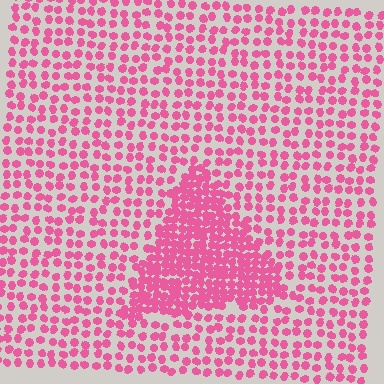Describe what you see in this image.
The image contains small pink elements arranged at two different densities. A triangle-shaped region is visible where the elements are more densely packed than the surrounding area.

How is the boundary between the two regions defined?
The boundary is defined by a change in element density (approximately 2.2x ratio). All elements are the same color, size, and shape.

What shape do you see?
I see a triangle.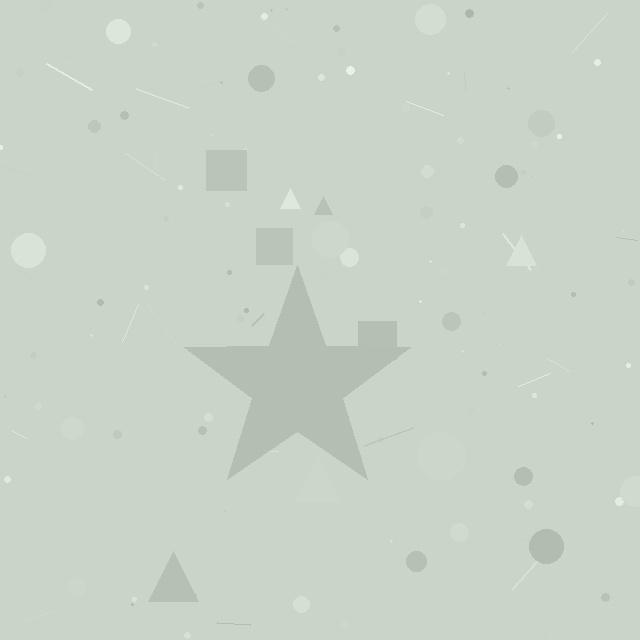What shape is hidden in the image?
A star is hidden in the image.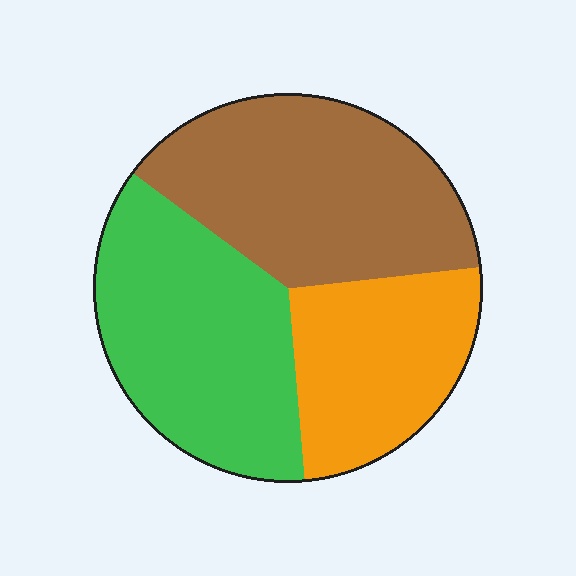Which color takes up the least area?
Orange, at roughly 25%.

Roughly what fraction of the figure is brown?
Brown takes up about three eighths (3/8) of the figure.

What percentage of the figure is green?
Green takes up between a quarter and a half of the figure.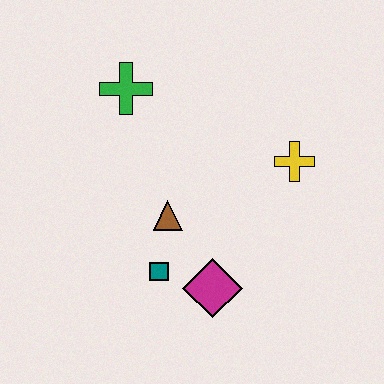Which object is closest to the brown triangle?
The teal square is closest to the brown triangle.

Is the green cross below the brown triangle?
No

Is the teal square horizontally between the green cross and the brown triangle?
Yes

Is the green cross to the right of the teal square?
No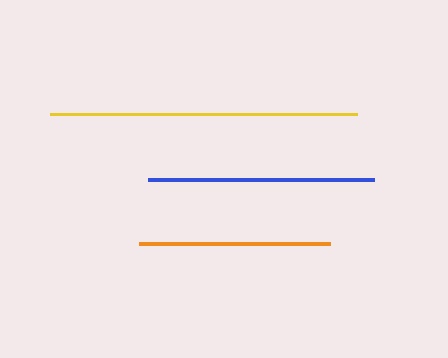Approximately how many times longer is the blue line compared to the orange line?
The blue line is approximately 1.2 times the length of the orange line.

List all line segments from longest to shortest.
From longest to shortest: yellow, blue, orange.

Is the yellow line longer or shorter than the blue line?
The yellow line is longer than the blue line.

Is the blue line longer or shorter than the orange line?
The blue line is longer than the orange line.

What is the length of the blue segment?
The blue segment is approximately 226 pixels long.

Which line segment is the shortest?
The orange line is the shortest at approximately 190 pixels.